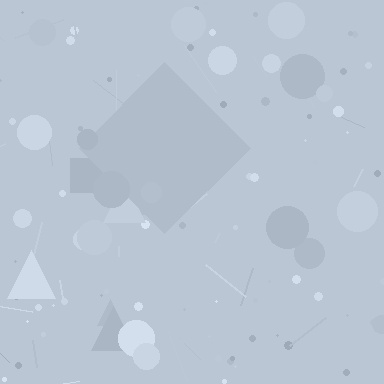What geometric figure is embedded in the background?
A diamond is embedded in the background.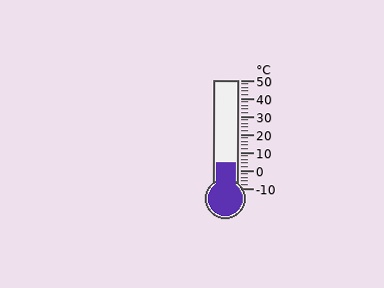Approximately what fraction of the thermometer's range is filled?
The thermometer is filled to approximately 25% of its range.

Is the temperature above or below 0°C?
The temperature is above 0°C.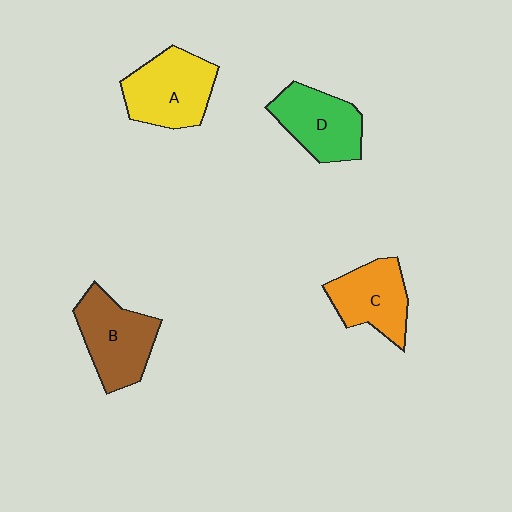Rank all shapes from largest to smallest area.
From largest to smallest: A (yellow), B (brown), D (green), C (orange).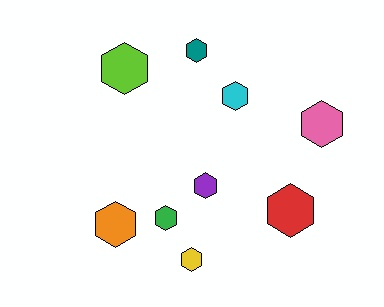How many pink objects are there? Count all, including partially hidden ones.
There is 1 pink object.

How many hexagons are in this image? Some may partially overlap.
There are 9 hexagons.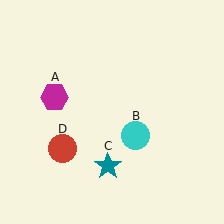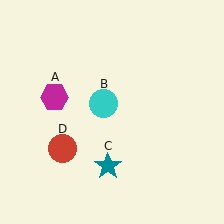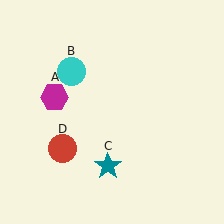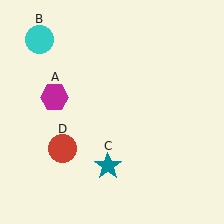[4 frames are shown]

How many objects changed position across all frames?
1 object changed position: cyan circle (object B).